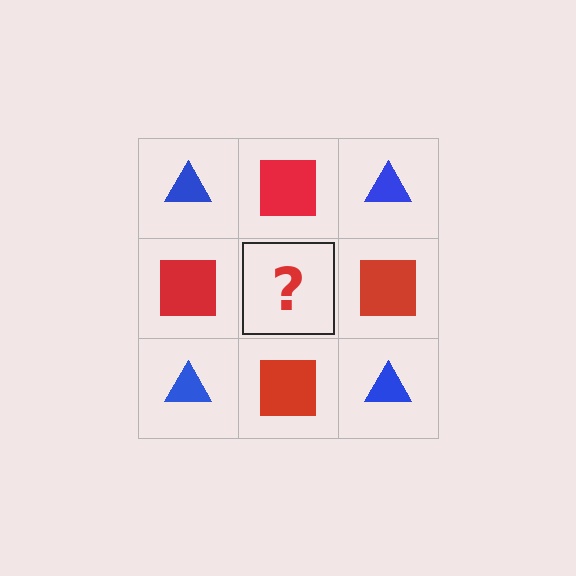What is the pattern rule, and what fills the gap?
The rule is that it alternates blue triangle and red square in a checkerboard pattern. The gap should be filled with a blue triangle.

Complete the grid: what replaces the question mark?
The question mark should be replaced with a blue triangle.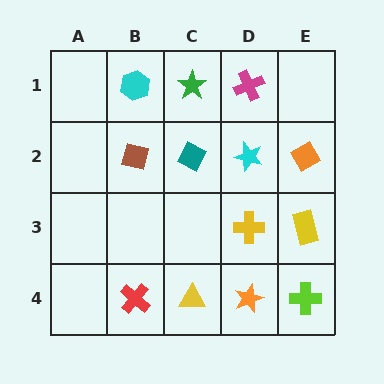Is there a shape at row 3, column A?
No, that cell is empty.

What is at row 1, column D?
A magenta cross.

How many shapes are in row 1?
3 shapes.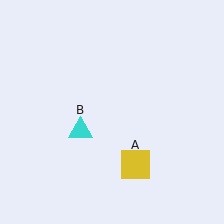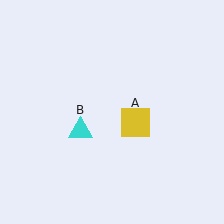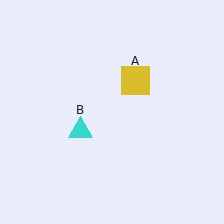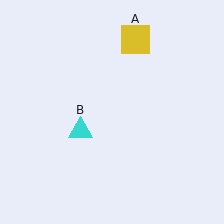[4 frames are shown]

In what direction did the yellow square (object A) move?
The yellow square (object A) moved up.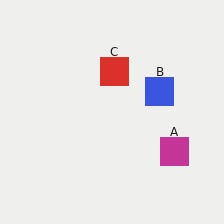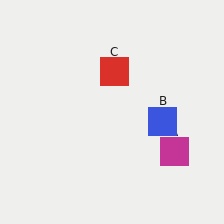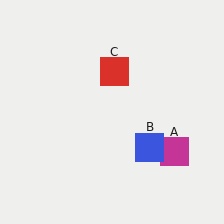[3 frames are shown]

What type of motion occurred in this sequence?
The blue square (object B) rotated clockwise around the center of the scene.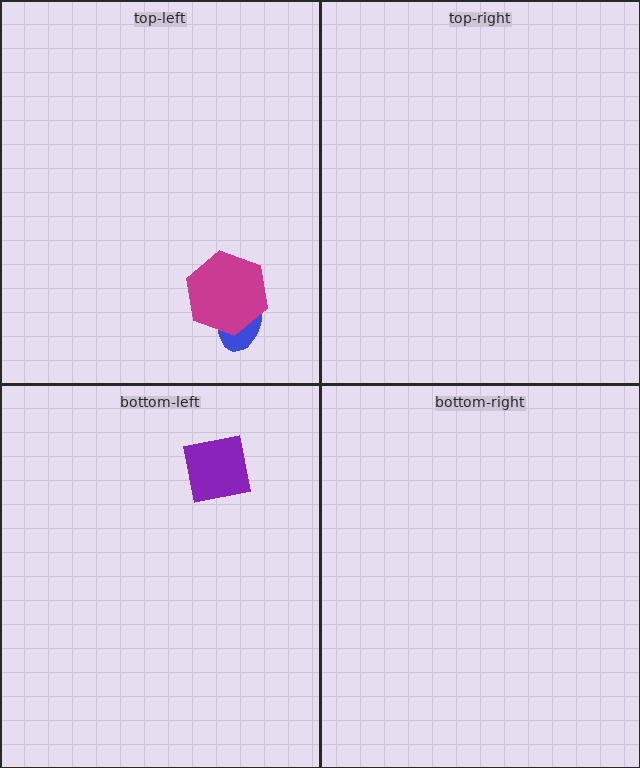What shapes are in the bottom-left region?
The purple square.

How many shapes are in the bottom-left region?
1.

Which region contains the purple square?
The bottom-left region.